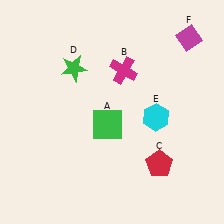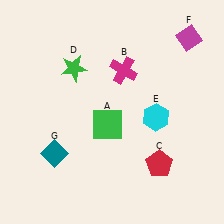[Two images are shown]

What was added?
A teal diamond (G) was added in Image 2.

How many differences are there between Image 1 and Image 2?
There is 1 difference between the two images.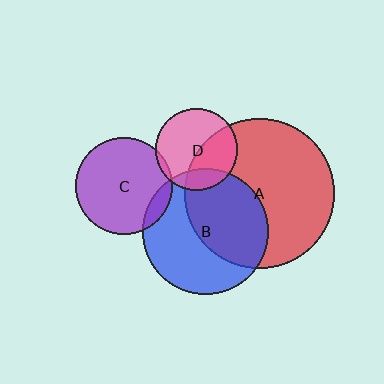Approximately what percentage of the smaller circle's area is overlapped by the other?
Approximately 5%.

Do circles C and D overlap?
Yes.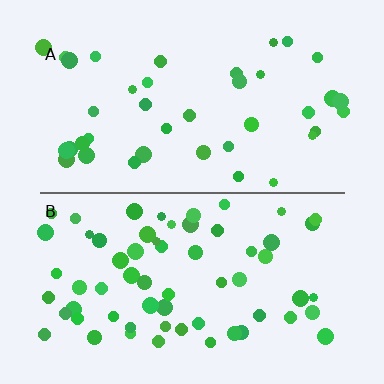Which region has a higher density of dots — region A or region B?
B (the bottom).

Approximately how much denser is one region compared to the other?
Approximately 1.6× — region B over region A.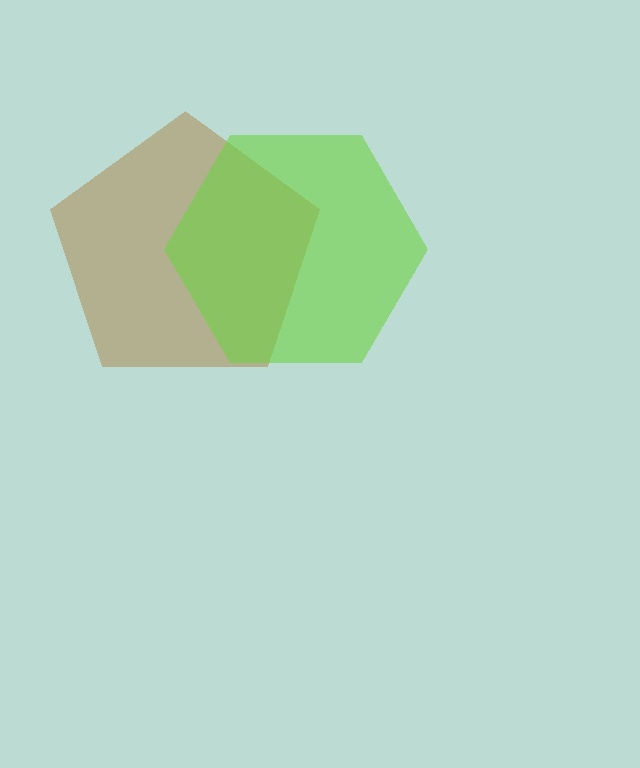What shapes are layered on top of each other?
The layered shapes are: a brown pentagon, a lime hexagon.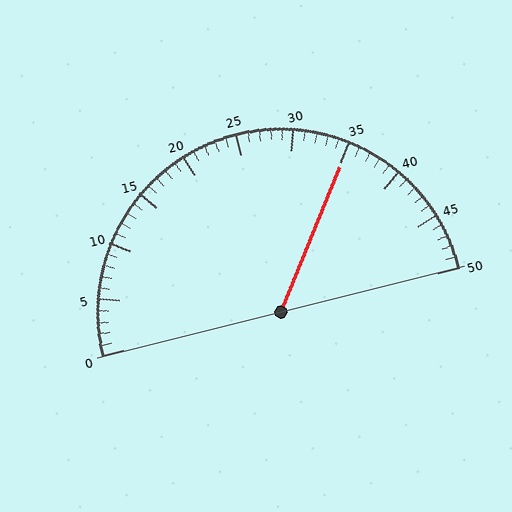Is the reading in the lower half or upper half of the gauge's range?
The reading is in the upper half of the range (0 to 50).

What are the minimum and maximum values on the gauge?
The gauge ranges from 0 to 50.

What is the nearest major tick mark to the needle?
The nearest major tick mark is 35.